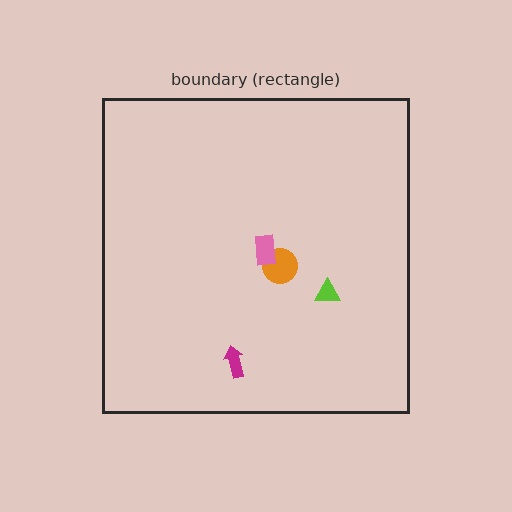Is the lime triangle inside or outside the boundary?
Inside.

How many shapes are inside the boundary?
4 inside, 0 outside.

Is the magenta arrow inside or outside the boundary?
Inside.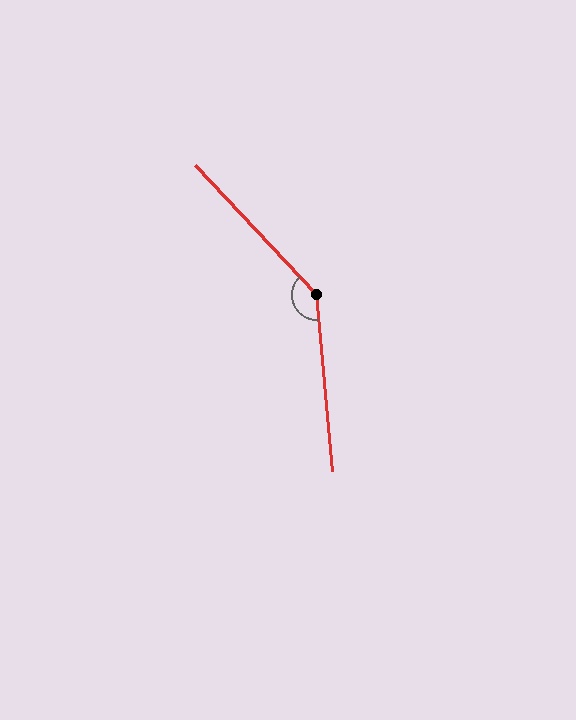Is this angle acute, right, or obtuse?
It is obtuse.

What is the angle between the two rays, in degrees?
Approximately 142 degrees.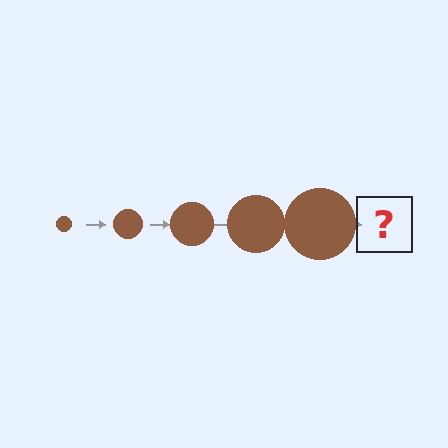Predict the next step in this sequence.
The next step is a brown circle, larger than the previous one.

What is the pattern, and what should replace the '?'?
The pattern is that the circle gets progressively larger each step. The '?' should be a brown circle, larger than the previous one.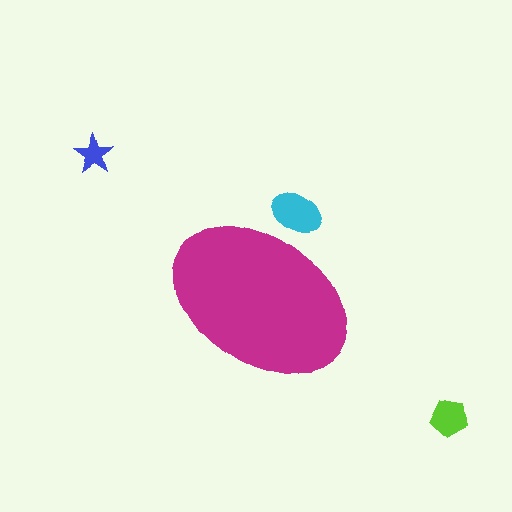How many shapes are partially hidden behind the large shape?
1 shape is partially hidden.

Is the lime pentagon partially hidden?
No, the lime pentagon is fully visible.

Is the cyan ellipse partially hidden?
Yes, the cyan ellipse is partially hidden behind the magenta ellipse.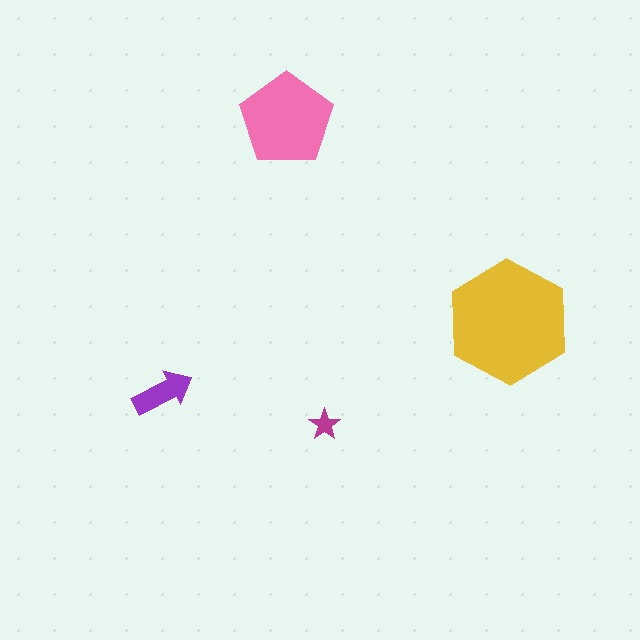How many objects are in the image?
There are 4 objects in the image.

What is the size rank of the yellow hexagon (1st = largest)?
1st.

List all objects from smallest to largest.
The magenta star, the purple arrow, the pink pentagon, the yellow hexagon.